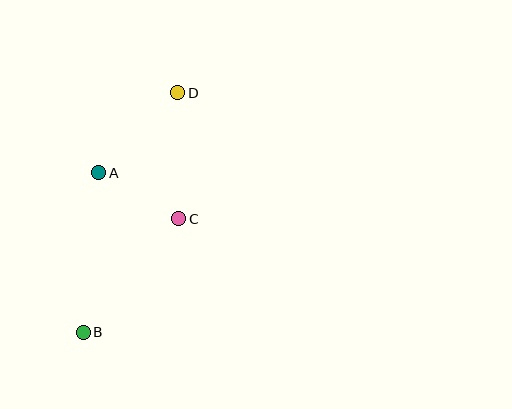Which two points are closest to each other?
Points A and C are closest to each other.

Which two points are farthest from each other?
Points B and D are farthest from each other.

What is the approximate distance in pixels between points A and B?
The distance between A and B is approximately 160 pixels.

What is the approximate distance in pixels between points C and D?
The distance between C and D is approximately 126 pixels.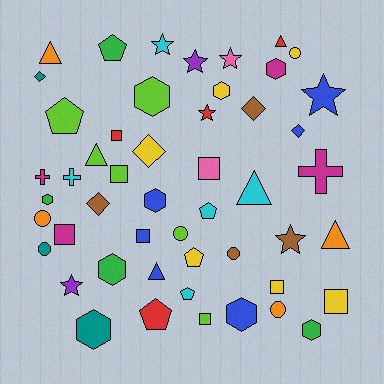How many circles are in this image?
There are 6 circles.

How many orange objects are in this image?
There are 4 orange objects.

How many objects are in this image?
There are 50 objects.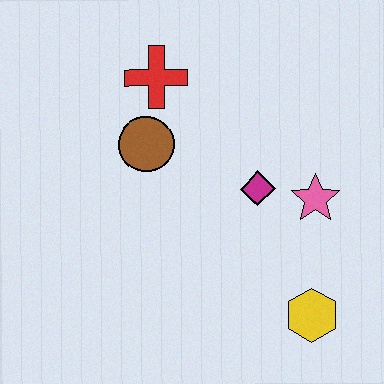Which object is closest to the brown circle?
The red cross is closest to the brown circle.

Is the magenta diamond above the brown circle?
No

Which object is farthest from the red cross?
The yellow hexagon is farthest from the red cross.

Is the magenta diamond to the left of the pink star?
Yes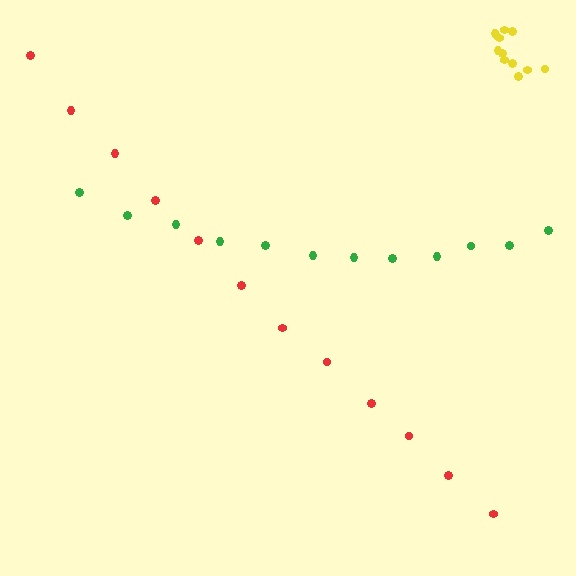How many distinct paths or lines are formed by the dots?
There are 3 distinct paths.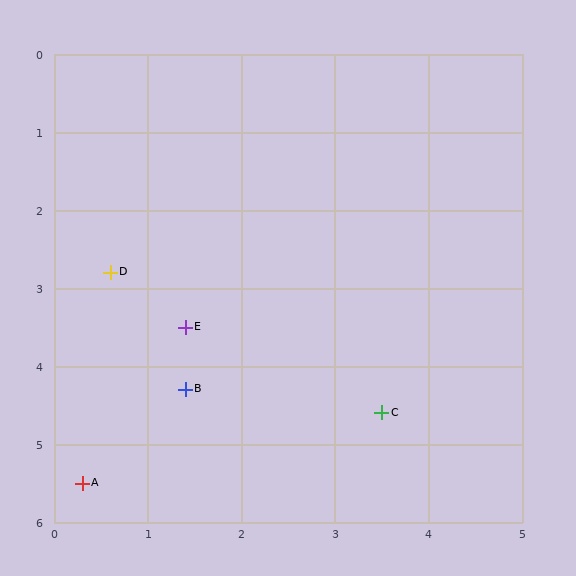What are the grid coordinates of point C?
Point C is at approximately (3.5, 4.6).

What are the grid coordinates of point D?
Point D is at approximately (0.6, 2.8).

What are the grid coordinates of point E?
Point E is at approximately (1.4, 3.5).